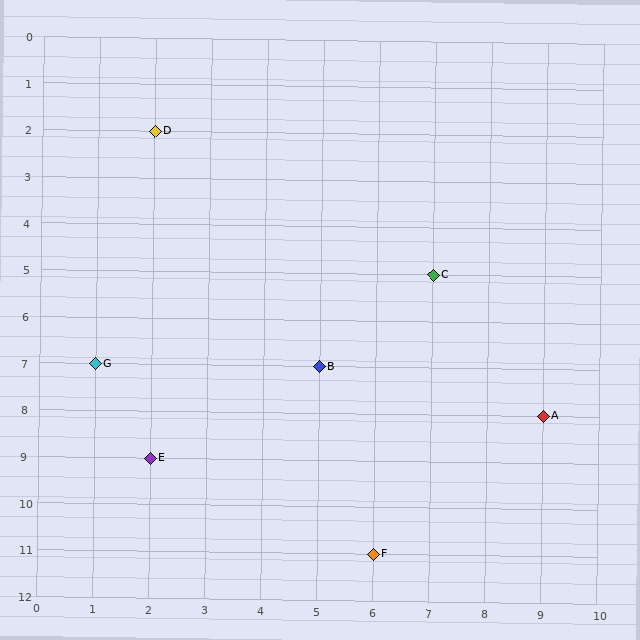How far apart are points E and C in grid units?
Points E and C are 5 columns and 4 rows apart (about 6.4 grid units diagonally).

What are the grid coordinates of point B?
Point B is at grid coordinates (5, 7).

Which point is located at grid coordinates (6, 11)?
Point F is at (6, 11).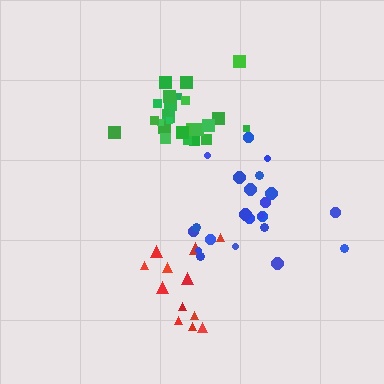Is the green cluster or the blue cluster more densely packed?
Green.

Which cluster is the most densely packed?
Green.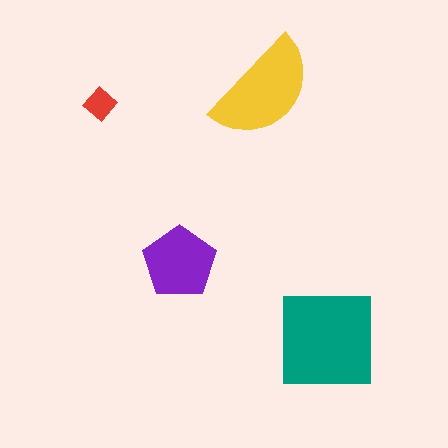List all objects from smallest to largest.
The red diamond, the purple pentagon, the yellow semicircle, the teal square.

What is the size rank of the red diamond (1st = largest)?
4th.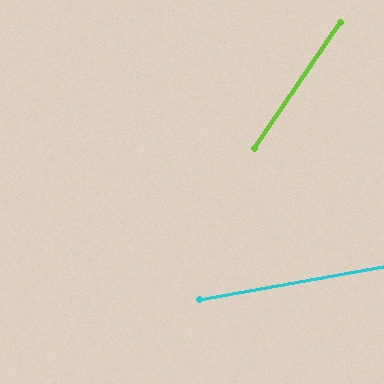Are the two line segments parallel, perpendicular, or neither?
Neither parallel nor perpendicular — they differ by about 46°.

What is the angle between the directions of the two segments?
Approximately 46 degrees.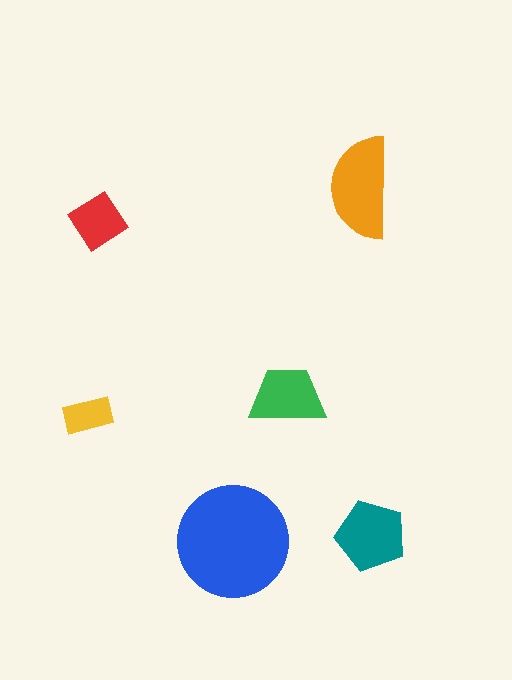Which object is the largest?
The blue circle.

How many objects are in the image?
There are 6 objects in the image.